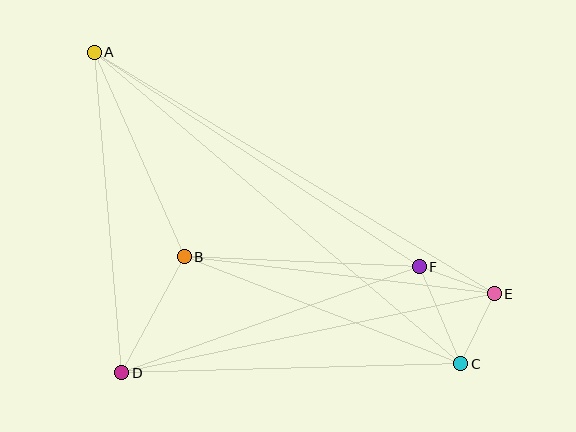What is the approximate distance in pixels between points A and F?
The distance between A and F is approximately 390 pixels.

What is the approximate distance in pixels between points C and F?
The distance between C and F is approximately 105 pixels.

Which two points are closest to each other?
Points C and E are closest to each other.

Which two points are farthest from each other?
Points A and C are farthest from each other.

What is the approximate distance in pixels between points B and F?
The distance between B and F is approximately 235 pixels.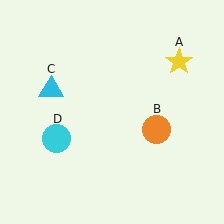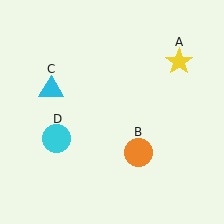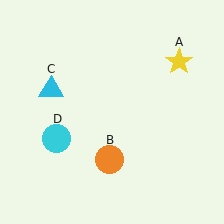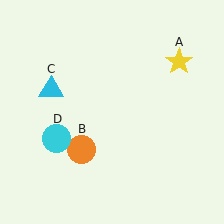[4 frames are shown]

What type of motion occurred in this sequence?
The orange circle (object B) rotated clockwise around the center of the scene.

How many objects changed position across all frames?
1 object changed position: orange circle (object B).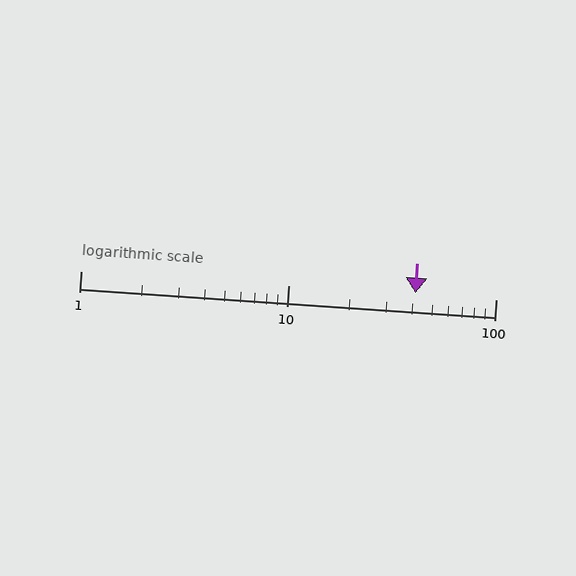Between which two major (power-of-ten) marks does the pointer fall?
The pointer is between 10 and 100.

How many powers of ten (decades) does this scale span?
The scale spans 2 decades, from 1 to 100.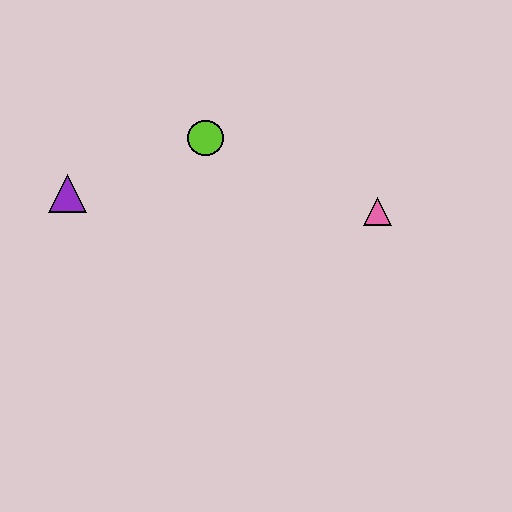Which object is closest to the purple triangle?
The lime circle is closest to the purple triangle.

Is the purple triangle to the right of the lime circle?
No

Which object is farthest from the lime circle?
The pink triangle is farthest from the lime circle.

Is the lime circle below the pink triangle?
No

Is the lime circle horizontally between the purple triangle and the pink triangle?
Yes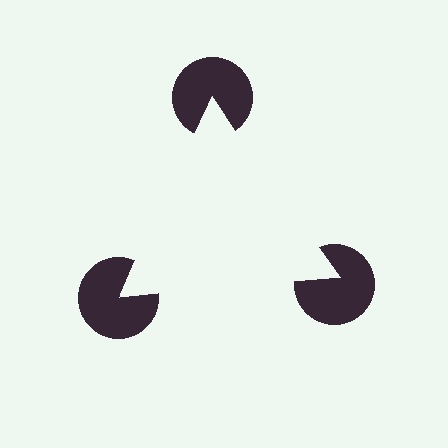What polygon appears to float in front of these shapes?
An illusory triangle — its edges are inferred from the aligned wedge cuts in the pac-man discs, not physically drawn.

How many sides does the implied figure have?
3 sides.